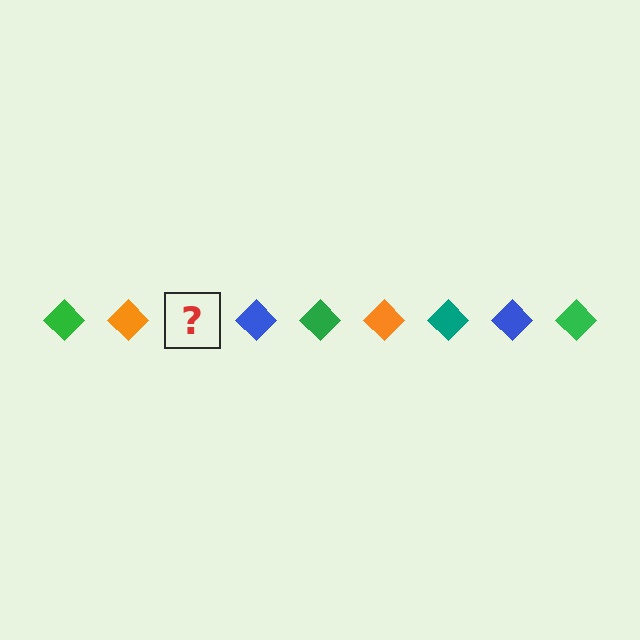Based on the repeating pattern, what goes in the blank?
The blank should be a teal diamond.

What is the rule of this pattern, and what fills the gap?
The rule is that the pattern cycles through green, orange, teal, blue diamonds. The gap should be filled with a teal diamond.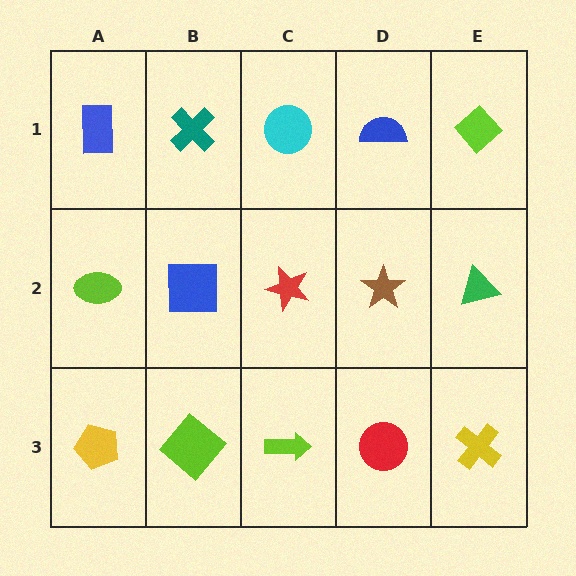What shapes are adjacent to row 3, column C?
A red star (row 2, column C), a lime diamond (row 3, column B), a red circle (row 3, column D).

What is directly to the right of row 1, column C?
A blue semicircle.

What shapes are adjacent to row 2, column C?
A cyan circle (row 1, column C), a lime arrow (row 3, column C), a blue square (row 2, column B), a brown star (row 2, column D).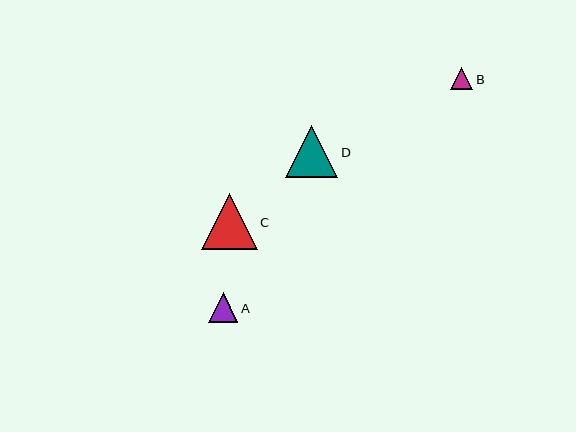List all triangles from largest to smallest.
From largest to smallest: C, D, A, B.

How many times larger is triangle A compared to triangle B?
Triangle A is approximately 1.3 times the size of triangle B.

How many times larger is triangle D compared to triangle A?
Triangle D is approximately 1.8 times the size of triangle A.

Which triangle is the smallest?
Triangle B is the smallest with a size of approximately 22 pixels.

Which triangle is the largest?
Triangle C is the largest with a size of approximately 56 pixels.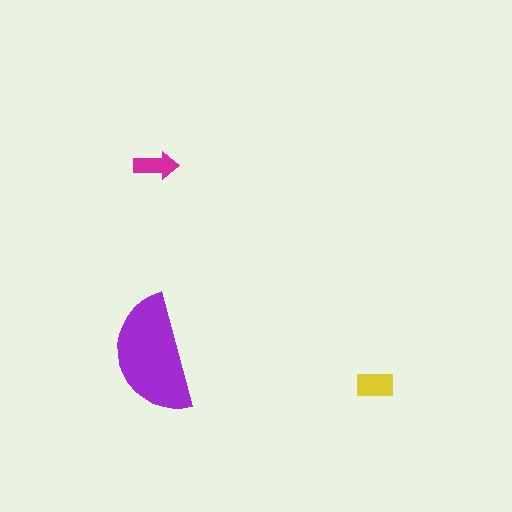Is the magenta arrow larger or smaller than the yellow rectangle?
Smaller.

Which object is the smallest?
The magenta arrow.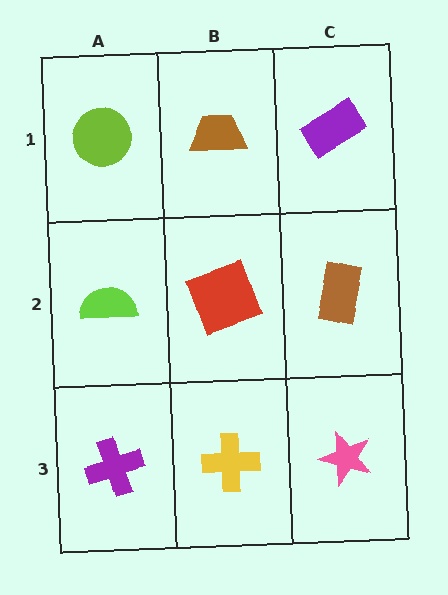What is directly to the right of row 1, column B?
A purple rectangle.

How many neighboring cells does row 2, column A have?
3.